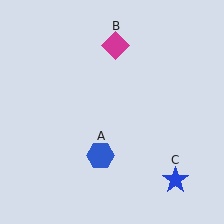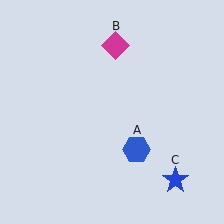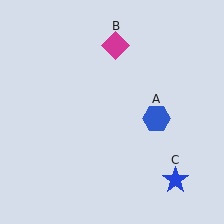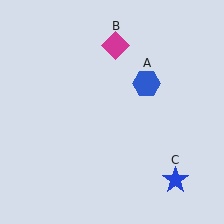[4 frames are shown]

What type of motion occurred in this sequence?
The blue hexagon (object A) rotated counterclockwise around the center of the scene.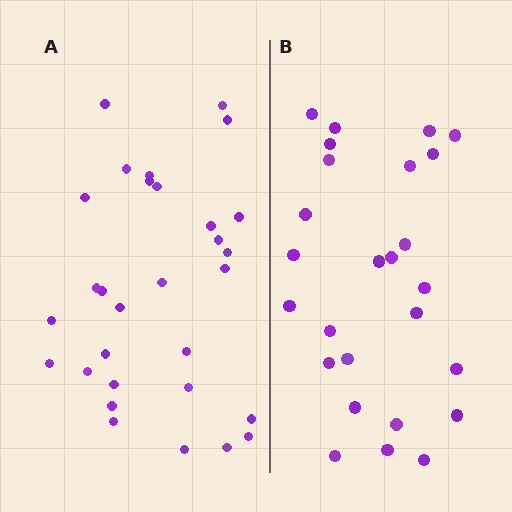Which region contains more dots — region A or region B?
Region A (the left region) has more dots.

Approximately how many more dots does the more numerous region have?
Region A has about 4 more dots than region B.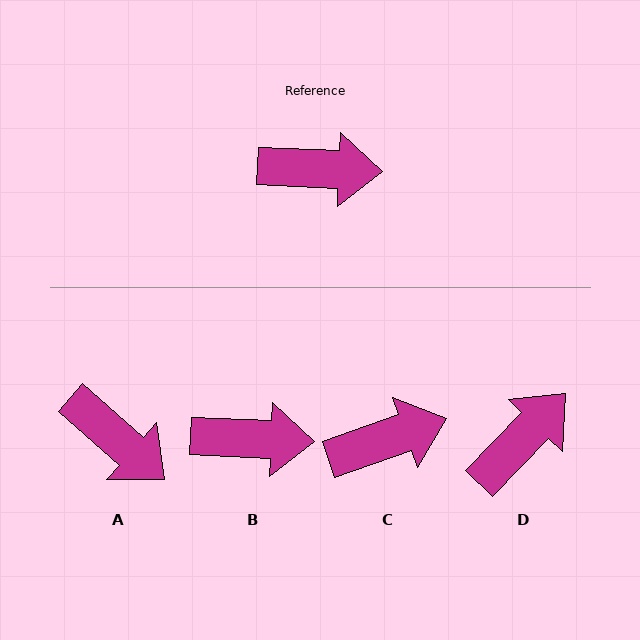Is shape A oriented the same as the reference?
No, it is off by about 39 degrees.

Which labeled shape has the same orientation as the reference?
B.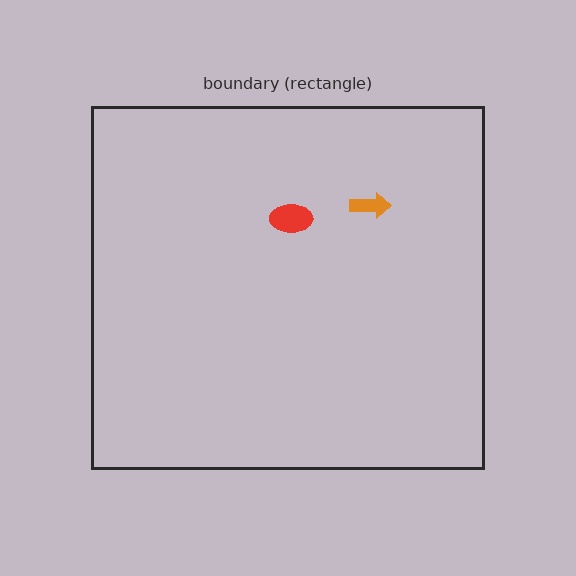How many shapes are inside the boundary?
2 inside, 0 outside.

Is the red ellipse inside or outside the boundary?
Inside.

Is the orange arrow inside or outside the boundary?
Inside.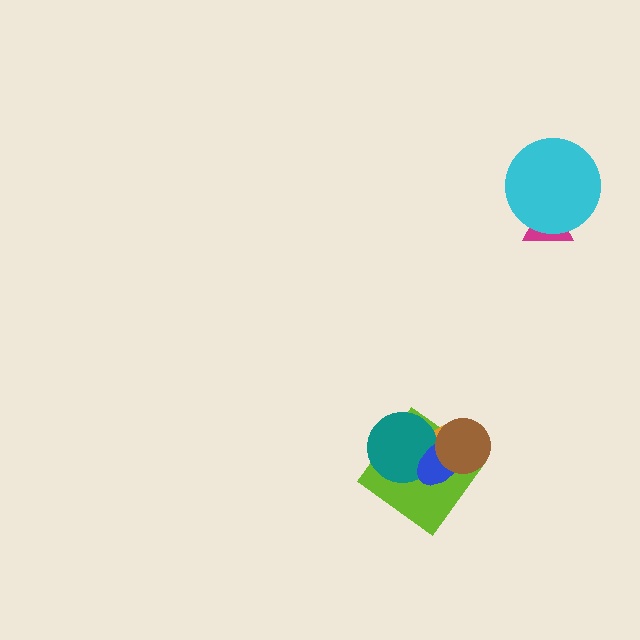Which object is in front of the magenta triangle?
The cyan circle is in front of the magenta triangle.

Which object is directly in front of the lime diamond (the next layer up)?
The orange triangle is directly in front of the lime diamond.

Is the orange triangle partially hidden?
Yes, it is partially covered by another shape.